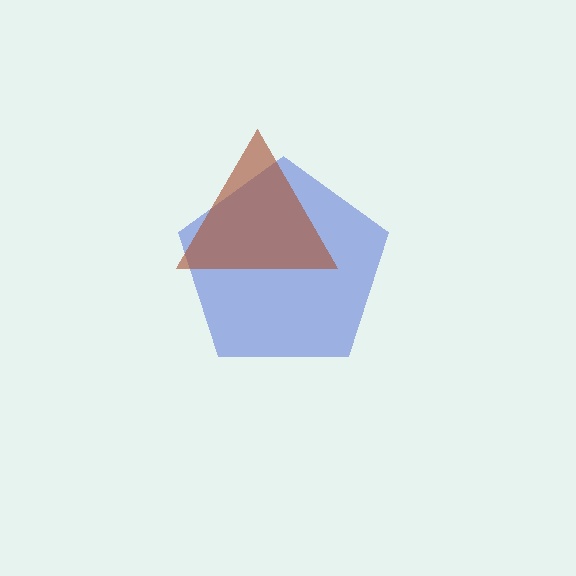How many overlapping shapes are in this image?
There are 2 overlapping shapes in the image.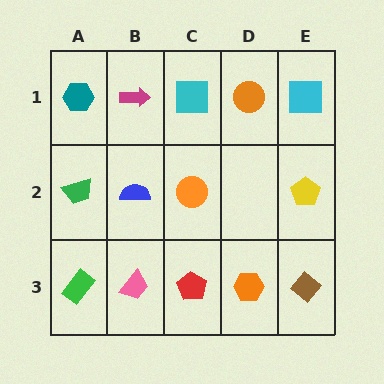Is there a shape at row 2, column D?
No, that cell is empty.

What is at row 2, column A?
A green trapezoid.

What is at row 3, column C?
A red pentagon.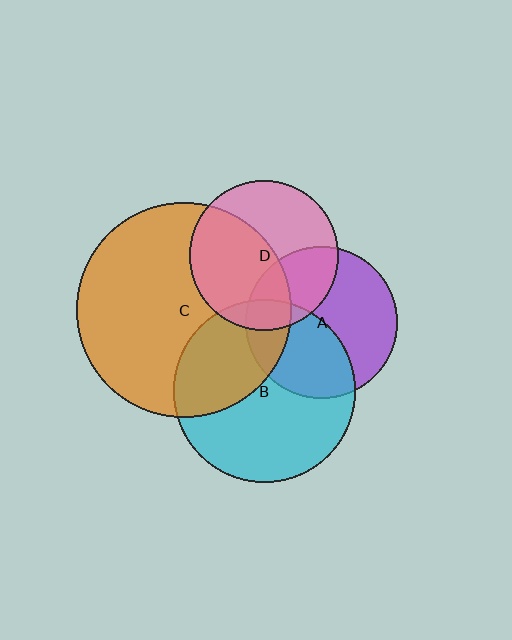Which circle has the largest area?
Circle C (orange).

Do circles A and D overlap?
Yes.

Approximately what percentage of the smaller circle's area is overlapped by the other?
Approximately 30%.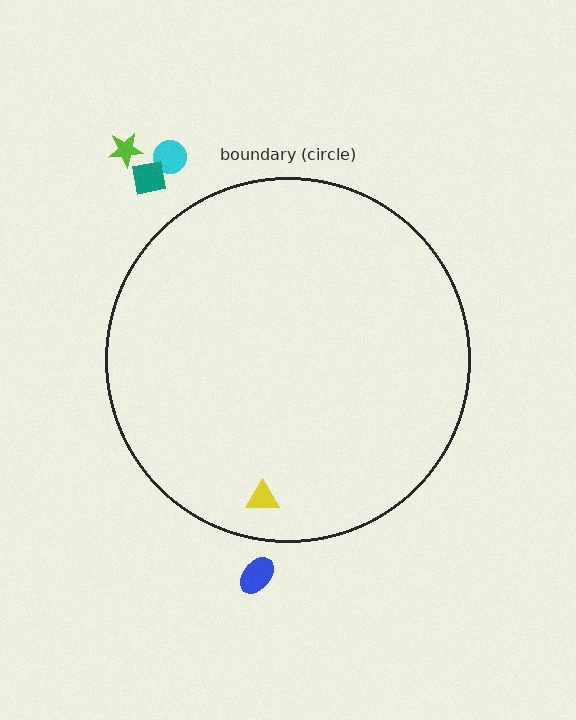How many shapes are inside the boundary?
1 inside, 4 outside.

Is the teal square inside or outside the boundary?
Outside.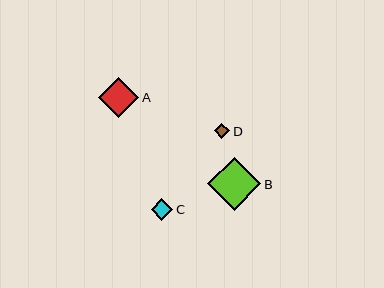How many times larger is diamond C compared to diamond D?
Diamond C is approximately 1.4 times the size of diamond D.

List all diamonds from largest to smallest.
From largest to smallest: B, A, C, D.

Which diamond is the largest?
Diamond B is the largest with a size of approximately 53 pixels.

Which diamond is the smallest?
Diamond D is the smallest with a size of approximately 15 pixels.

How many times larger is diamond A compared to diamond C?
Diamond A is approximately 1.9 times the size of diamond C.